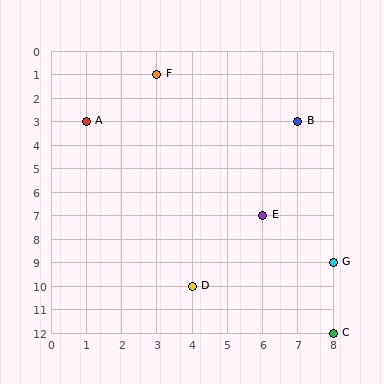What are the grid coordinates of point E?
Point E is at grid coordinates (6, 7).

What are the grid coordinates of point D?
Point D is at grid coordinates (4, 10).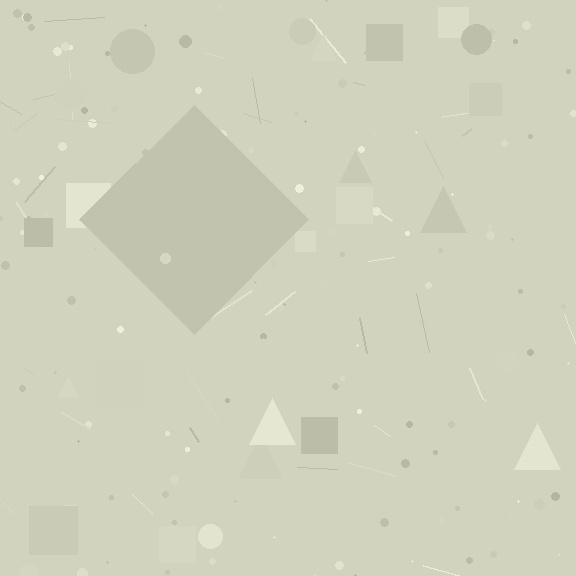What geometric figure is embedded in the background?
A diamond is embedded in the background.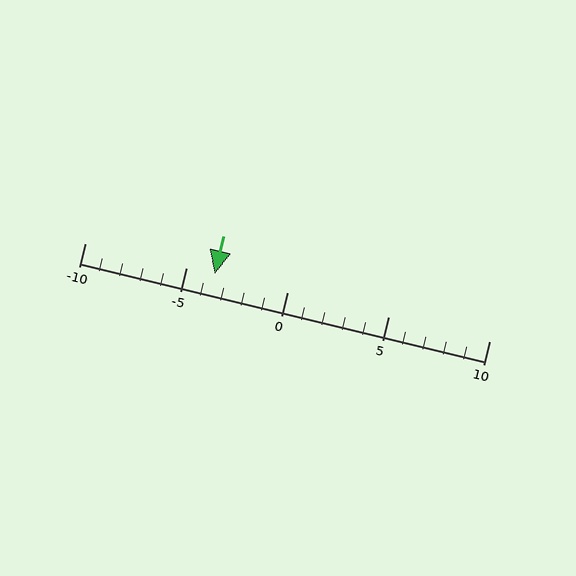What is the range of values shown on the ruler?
The ruler shows values from -10 to 10.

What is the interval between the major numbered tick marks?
The major tick marks are spaced 5 units apart.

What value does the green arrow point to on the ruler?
The green arrow points to approximately -4.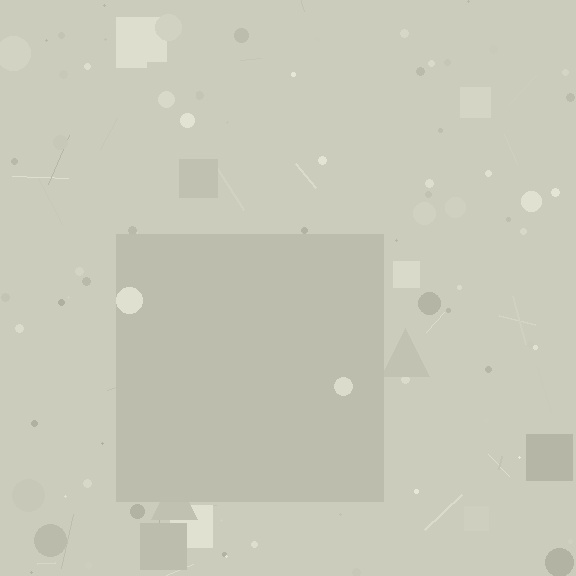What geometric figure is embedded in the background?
A square is embedded in the background.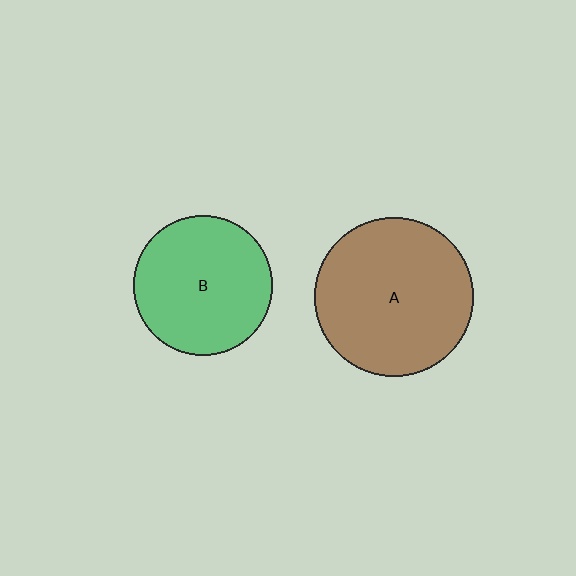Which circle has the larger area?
Circle A (brown).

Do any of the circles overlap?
No, none of the circles overlap.